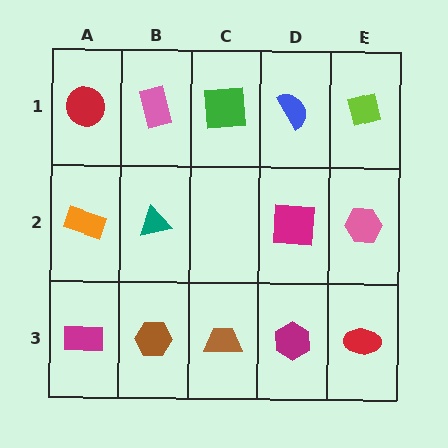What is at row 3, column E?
A red ellipse.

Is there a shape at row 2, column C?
No, that cell is empty.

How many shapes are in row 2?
4 shapes.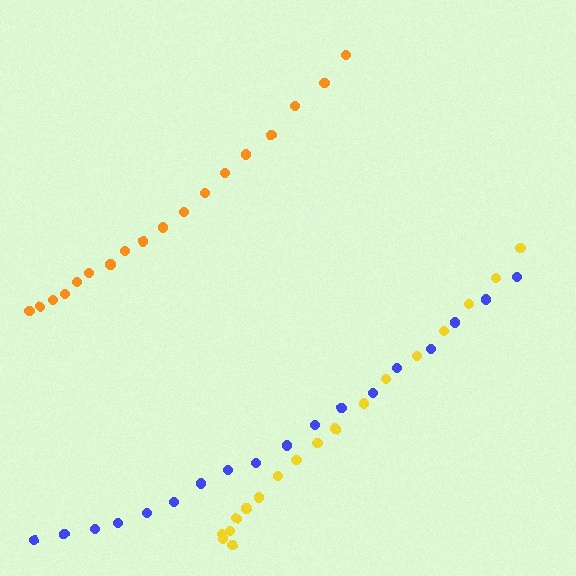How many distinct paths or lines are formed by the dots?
There are 3 distinct paths.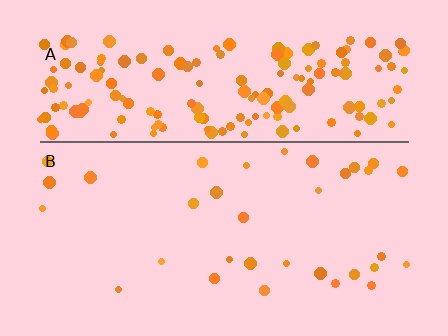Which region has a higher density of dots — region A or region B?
A (the top).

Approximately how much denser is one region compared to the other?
Approximately 5.8× — region A over region B.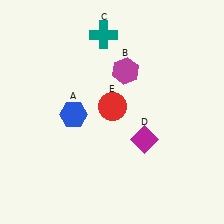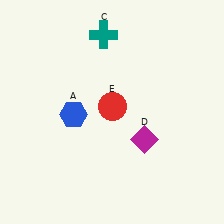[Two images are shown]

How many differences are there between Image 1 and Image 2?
There is 1 difference between the two images.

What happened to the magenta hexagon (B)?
The magenta hexagon (B) was removed in Image 2. It was in the top-right area of Image 1.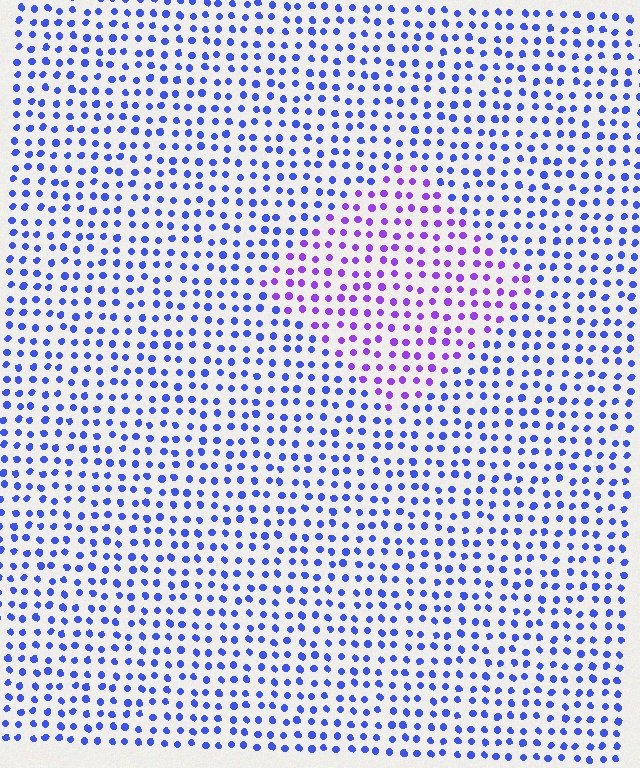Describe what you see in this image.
The image is filled with small blue elements in a uniform arrangement. A diamond-shaped region is visible where the elements are tinted to a slightly different hue, forming a subtle color boundary.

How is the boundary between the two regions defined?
The boundary is defined purely by a slight shift in hue (about 41 degrees). Spacing, size, and orientation are identical on both sides.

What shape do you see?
I see a diamond.